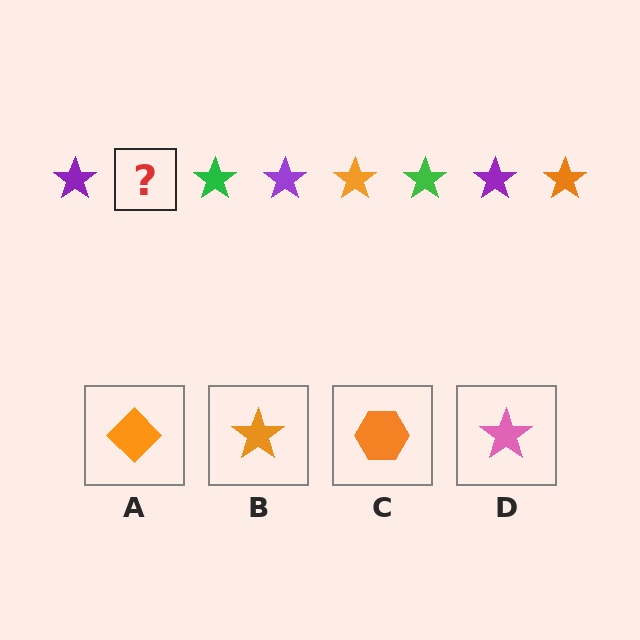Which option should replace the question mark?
Option B.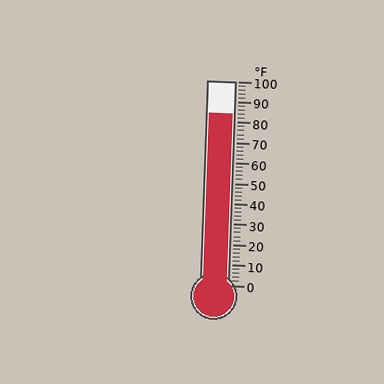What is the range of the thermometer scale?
The thermometer scale ranges from 0°F to 100°F.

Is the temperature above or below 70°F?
The temperature is above 70°F.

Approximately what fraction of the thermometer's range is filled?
The thermometer is filled to approximately 85% of its range.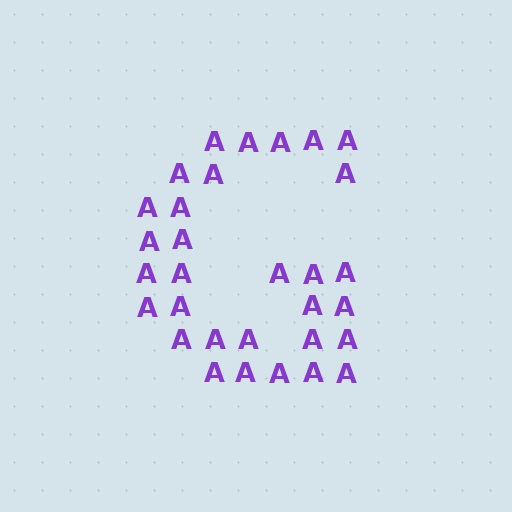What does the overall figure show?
The overall figure shows the letter G.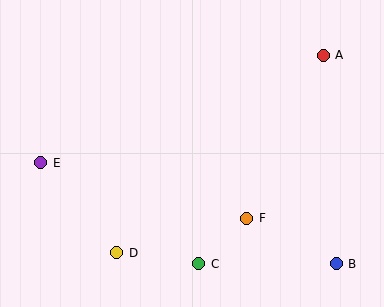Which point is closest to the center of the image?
Point F at (247, 218) is closest to the center.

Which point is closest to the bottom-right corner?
Point B is closest to the bottom-right corner.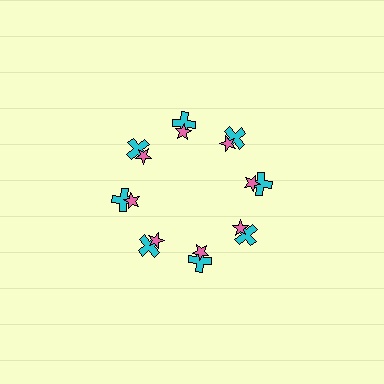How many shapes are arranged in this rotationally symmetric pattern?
There are 16 shapes, arranged in 8 groups of 2.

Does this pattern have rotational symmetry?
Yes, this pattern has 8-fold rotational symmetry. It looks the same after rotating 45 degrees around the center.